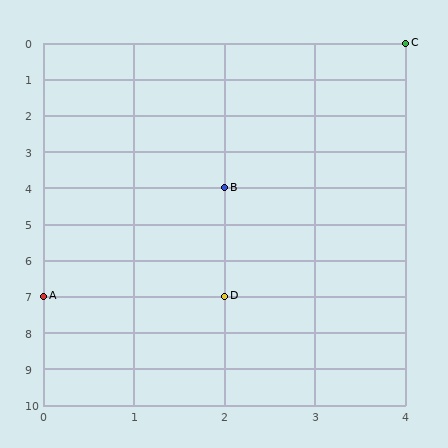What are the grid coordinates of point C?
Point C is at grid coordinates (4, 0).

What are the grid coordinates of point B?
Point B is at grid coordinates (2, 4).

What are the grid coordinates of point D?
Point D is at grid coordinates (2, 7).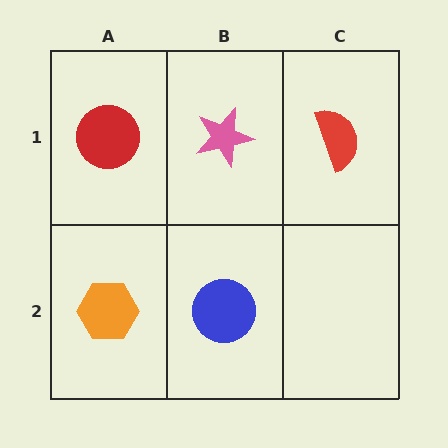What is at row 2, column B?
A blue circle.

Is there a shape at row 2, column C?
No, that cell is empty.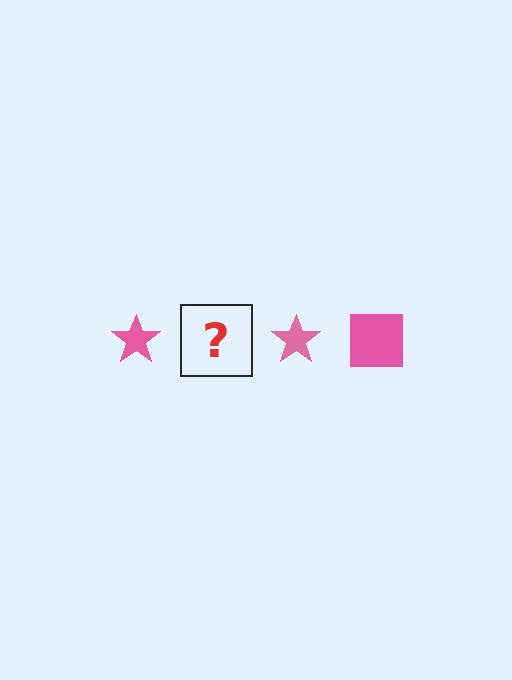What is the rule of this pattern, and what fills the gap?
The rule is that the pattern cycles through star, square shapes in pink. The gap should be filled with a pink square.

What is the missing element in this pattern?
The missing element is a pink square.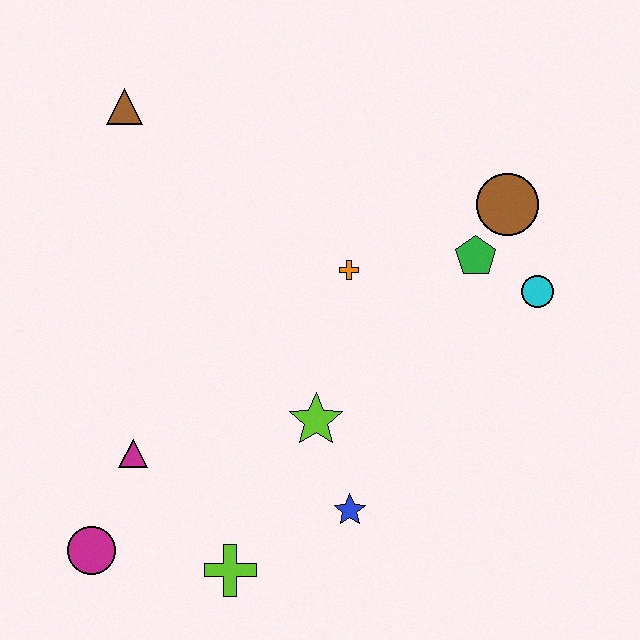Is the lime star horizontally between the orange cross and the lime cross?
Yes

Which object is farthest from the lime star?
The brown triangle is farthest from the lime star.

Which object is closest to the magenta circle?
The magenta triangle is closest to the magenta circle.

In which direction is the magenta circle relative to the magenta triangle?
The magenta circle is below the magenta triangle.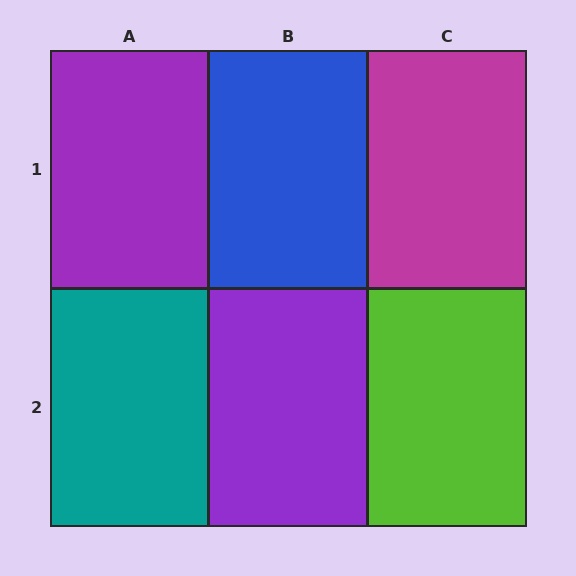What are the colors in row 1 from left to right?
Purple, blue, magenta.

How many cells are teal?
1 cell is teal.